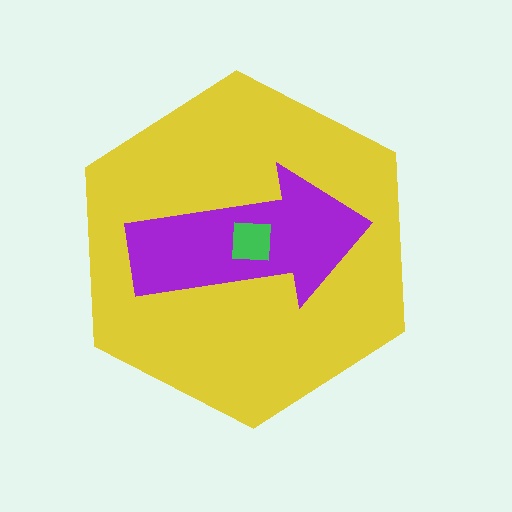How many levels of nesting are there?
3.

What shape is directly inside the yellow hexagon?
The purple arrow.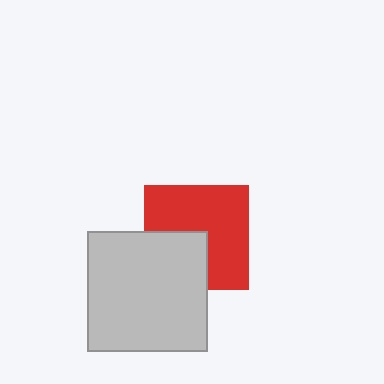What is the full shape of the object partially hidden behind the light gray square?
The partially hidden object is a red square.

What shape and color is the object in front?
The object in front is a light gray square.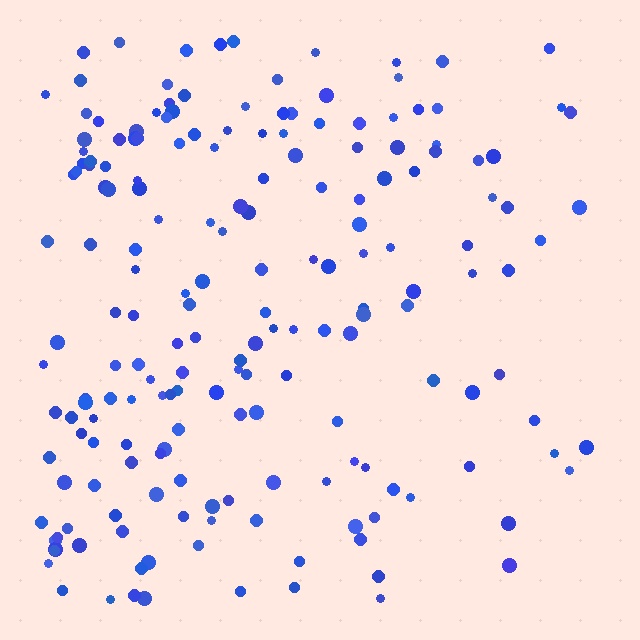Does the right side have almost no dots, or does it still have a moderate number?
Still a moderate number, just noticeably fewer than the left.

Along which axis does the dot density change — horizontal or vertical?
Horizontal.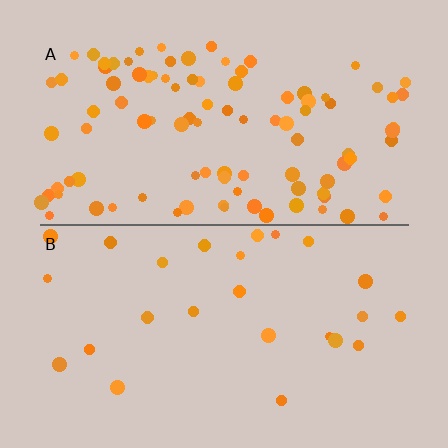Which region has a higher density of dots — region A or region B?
A (the top).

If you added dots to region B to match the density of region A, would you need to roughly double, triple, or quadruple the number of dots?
Approximately quadruple.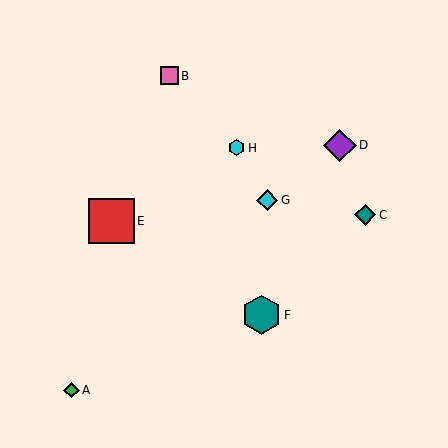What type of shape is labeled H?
Shape H is a cyan hexagon.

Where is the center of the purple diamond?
The center of the purple diamond is at (340, 145).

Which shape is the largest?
The red square (labeled E) is the largest.